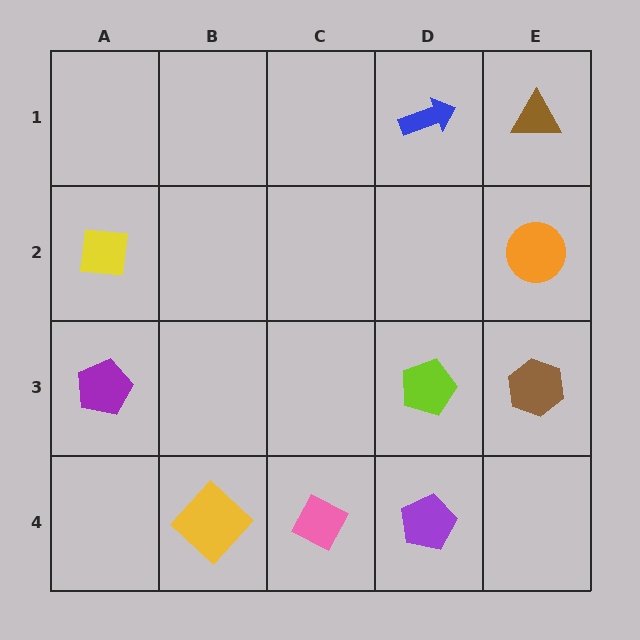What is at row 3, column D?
A lime pentagon.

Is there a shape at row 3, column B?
No, that cell is empty.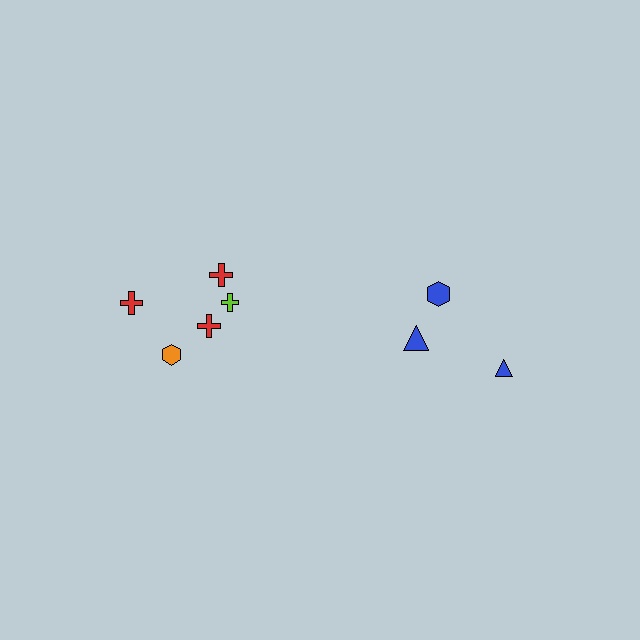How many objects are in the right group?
There are 3 objects.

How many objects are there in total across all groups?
There are 8 objects.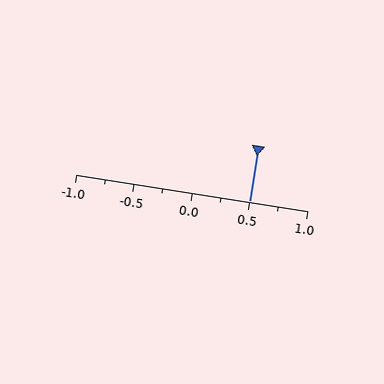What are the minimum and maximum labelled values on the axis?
The axis runs from -1.0 to 1.0.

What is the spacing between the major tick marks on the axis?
The major ticks are spaced 0.5 apart.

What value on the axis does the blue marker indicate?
The marker indicates approximately 0.5.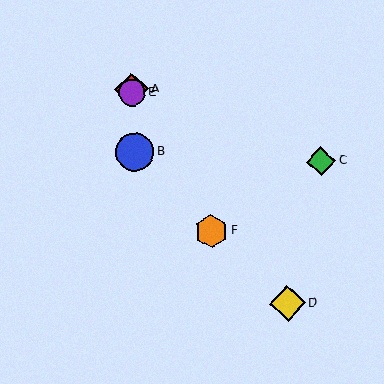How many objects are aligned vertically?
3 objects (A, B, E) are aligned vertically.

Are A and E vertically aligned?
Yes, both are at x≈132.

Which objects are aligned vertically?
Objects A, B, E are aligned vertically.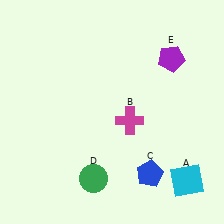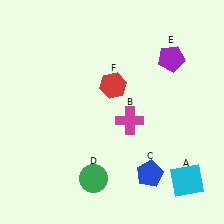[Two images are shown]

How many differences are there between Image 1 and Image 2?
There is 1 difference between the two images.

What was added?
A red hexagon (F) was added in Image 2.